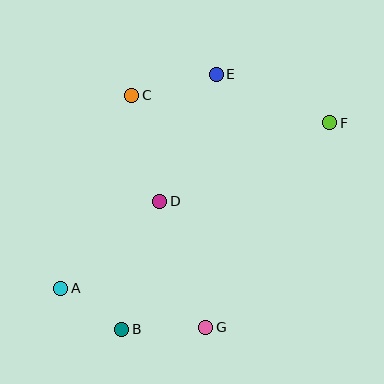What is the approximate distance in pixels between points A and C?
The distance between A and C is approximately 206 pixels.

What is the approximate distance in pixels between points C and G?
The distance between C and G is approximately 243 pixels.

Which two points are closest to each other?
Points A and B are closest to each other.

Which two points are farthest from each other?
Points A and F are farthest from each other.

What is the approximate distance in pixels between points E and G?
The distance between E and G is approximately 253 pixels.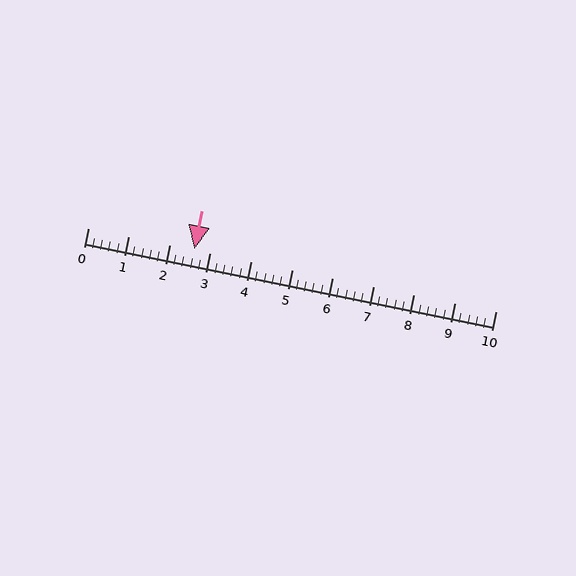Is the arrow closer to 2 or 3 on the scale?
The arrow is closer to 3.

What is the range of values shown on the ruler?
The ruler shows values from 0 to 10.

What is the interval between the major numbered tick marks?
The major tick marks are spaced 1 units apart.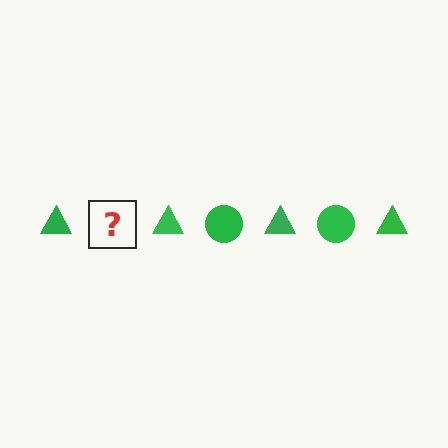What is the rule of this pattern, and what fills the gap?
The rule is that the pattern cycles through triangle, circle shapes in green. The gap should be filled with a green circle.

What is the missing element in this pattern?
The missing element is a green circle.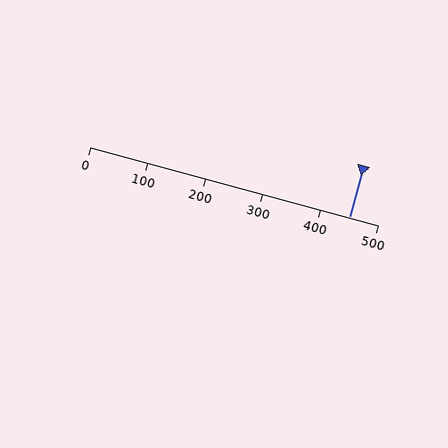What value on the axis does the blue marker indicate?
The marker indicates approximately 450.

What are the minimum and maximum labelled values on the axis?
The axis runs from 0 to 500.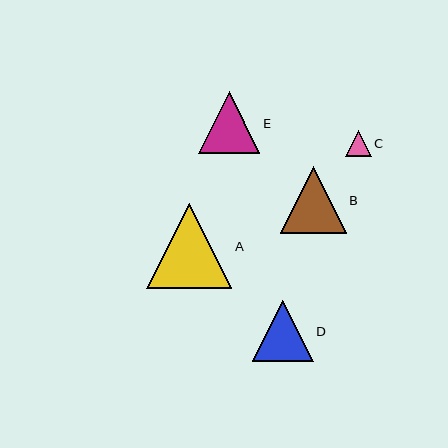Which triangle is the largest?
Triangle A is the largest with a size of approximately 85 pixels.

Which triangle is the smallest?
Triangle C is the smallest with a size of approximately 26 pixels.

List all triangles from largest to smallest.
From largest to smallest: A, B, E, D, C.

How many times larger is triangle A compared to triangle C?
Triangle A is approximately 3.3 times the size of triangle C.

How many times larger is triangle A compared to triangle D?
Triangle A is approximately 1.4 times the size of triangle D.